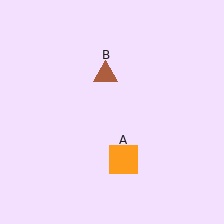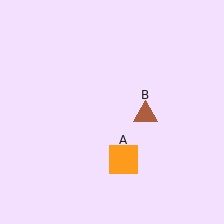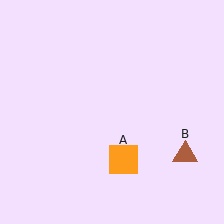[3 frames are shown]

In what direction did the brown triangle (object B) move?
The brown triangle (object B) moved down and to the right.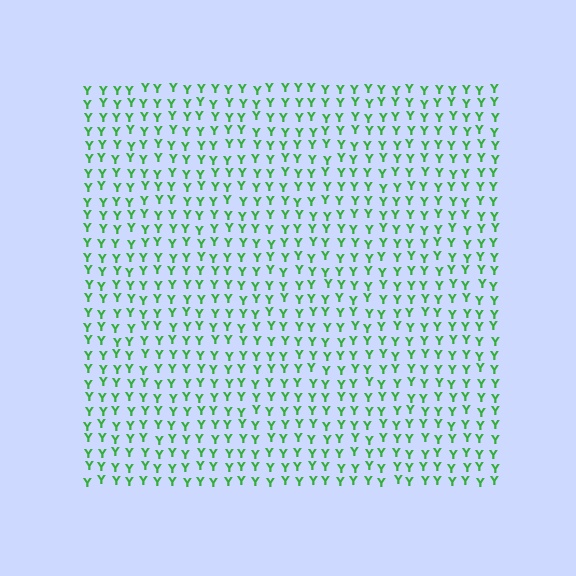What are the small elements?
The small elements are letter Y's.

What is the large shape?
The large shape is a square.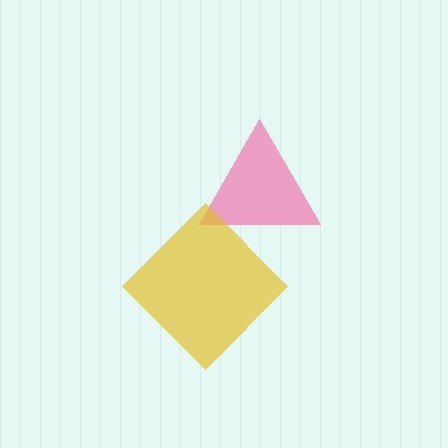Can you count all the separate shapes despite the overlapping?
Yes, there are 2 separate shapes.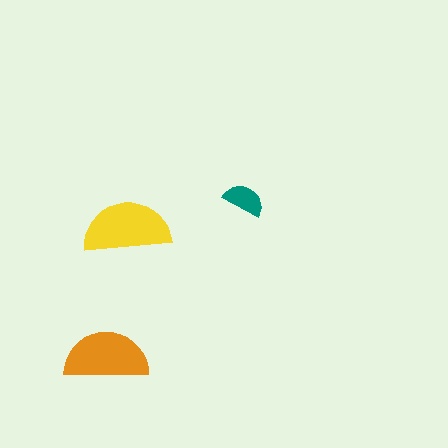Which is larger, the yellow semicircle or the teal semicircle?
The yellow one.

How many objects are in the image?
There are 3 objects in the image.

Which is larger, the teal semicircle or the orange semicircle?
The orange one.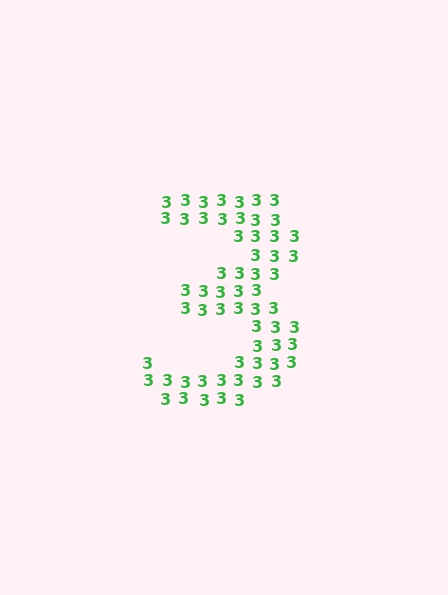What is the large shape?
The large shape is the digit 3.